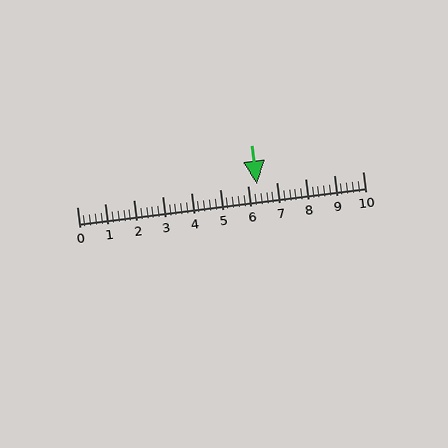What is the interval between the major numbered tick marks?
The major tick marks are spaced 1 units apart.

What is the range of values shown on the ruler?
The ruler shows values from 0 to 10.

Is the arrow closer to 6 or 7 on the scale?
The arrow is closer to 6.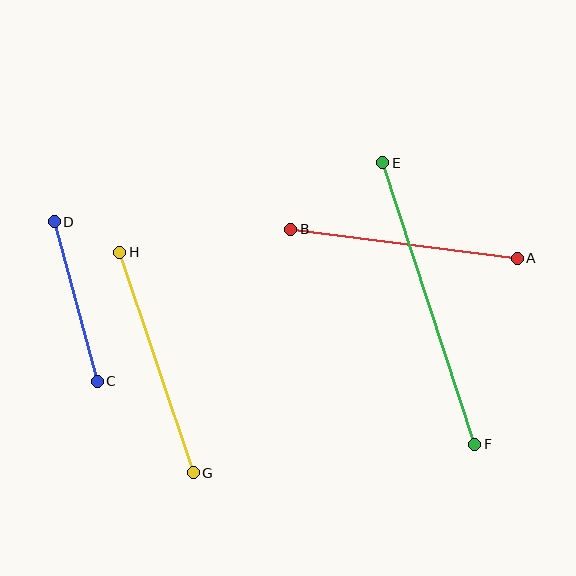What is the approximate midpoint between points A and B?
The midpoint is at approximately (404, 244) pixels.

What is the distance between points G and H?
The distance is approximately 232 pixels.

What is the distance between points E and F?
The distance is approximately 296 pixels.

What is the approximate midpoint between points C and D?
The midpoint is at approximately (76, 301) pixels.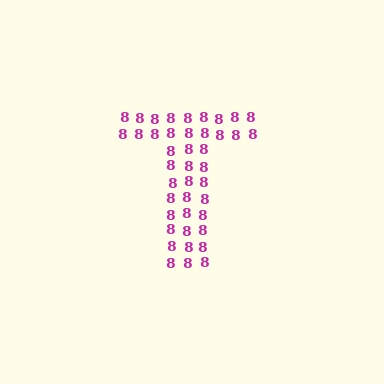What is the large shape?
The large shape is the letter T.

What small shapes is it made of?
It is made of small digit 8's.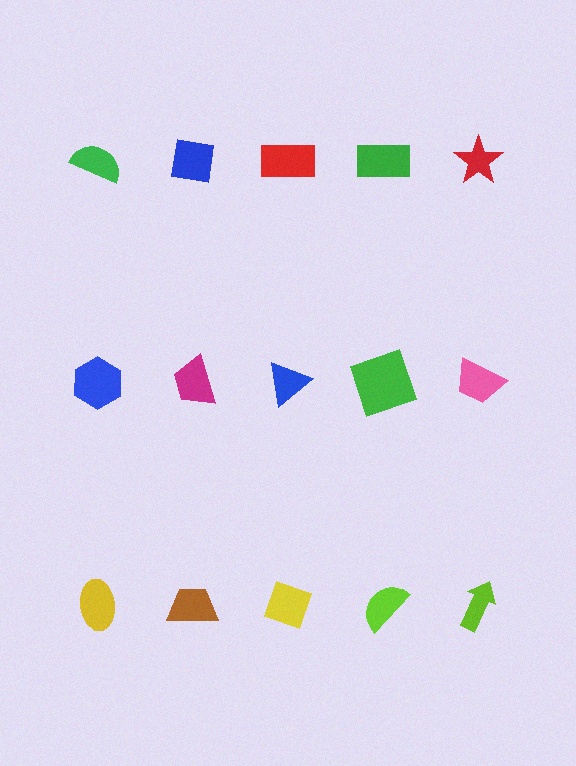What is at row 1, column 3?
A red rectangle.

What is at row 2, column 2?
A magenta trapezoid.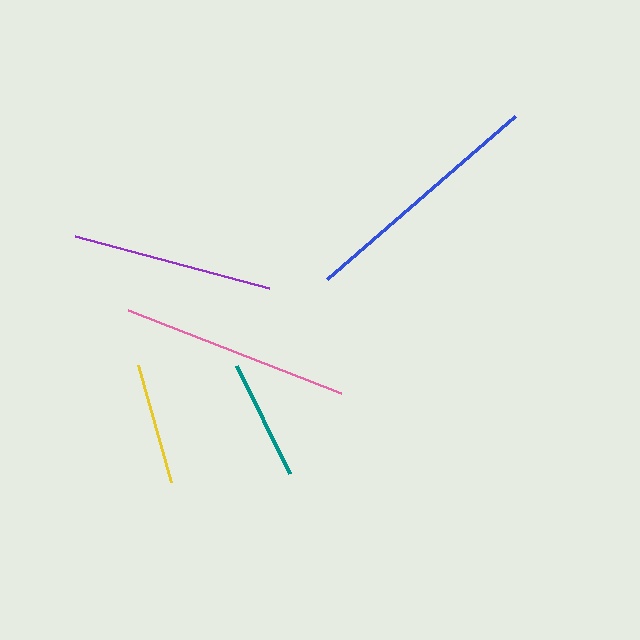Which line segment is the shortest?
The teal line is the shortest at approximately 120 pixels.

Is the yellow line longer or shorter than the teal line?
The yellow line is longer than the teal line.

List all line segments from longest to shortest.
From longest to shortest: blue, pink, purple, yellow, teal.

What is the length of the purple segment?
The purple segment is approximately 201 pixels long.